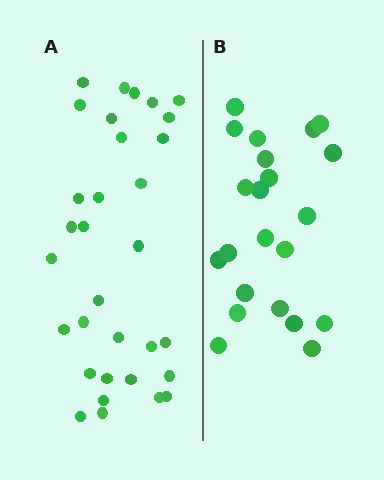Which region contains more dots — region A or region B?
Region A (the left region) has more dots.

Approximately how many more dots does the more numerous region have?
Region A has roughly 10 or so more dots than region B.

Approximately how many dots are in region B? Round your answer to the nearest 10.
About 20 dots. (The exact count is 22, which rounds to 20.)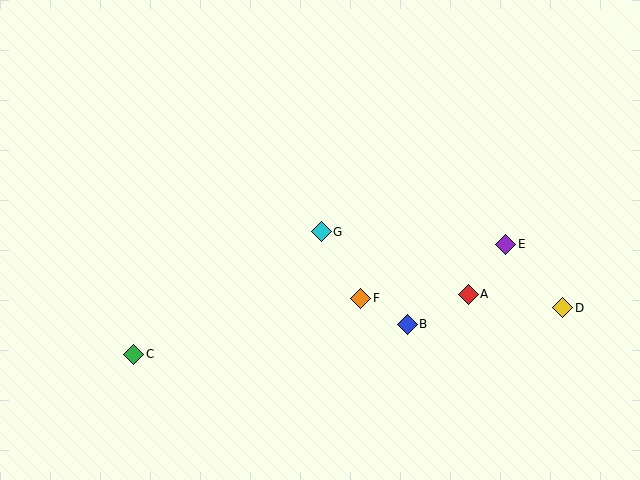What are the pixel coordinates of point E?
Point E is at (506, 244).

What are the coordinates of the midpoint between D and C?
The midpoint between D and C is at (348, 331).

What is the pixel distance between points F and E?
The distance between F and E is 155 pixels.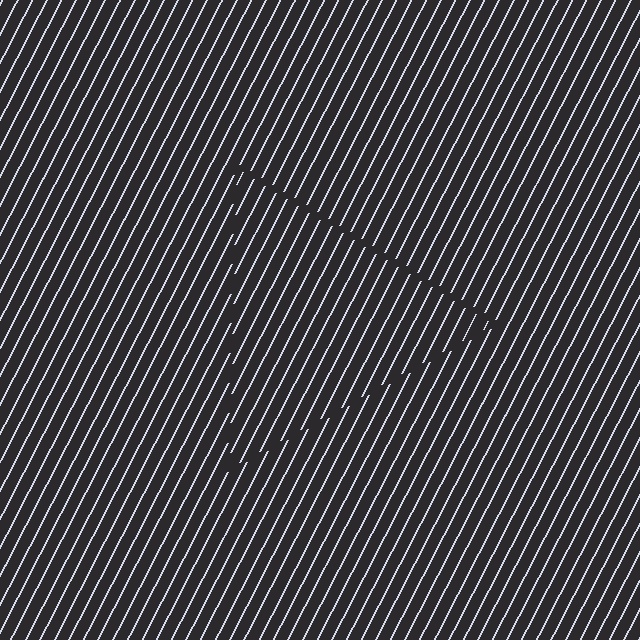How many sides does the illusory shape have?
3 sides — the line-ends trace a triangle.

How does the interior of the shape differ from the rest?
The interior of the shape contains the same grating, shifted by half a period — the contour is defined by the phase discontinuity where line-ends from the inner and outer gratings abut.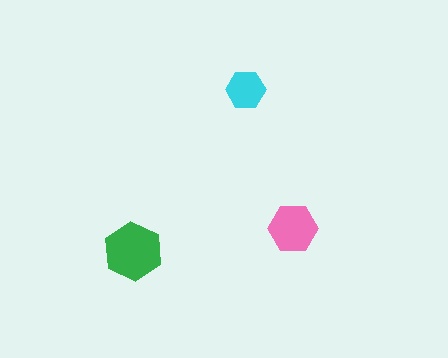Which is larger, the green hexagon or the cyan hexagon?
The green one.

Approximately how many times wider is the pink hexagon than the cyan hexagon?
About 1.5 times wider.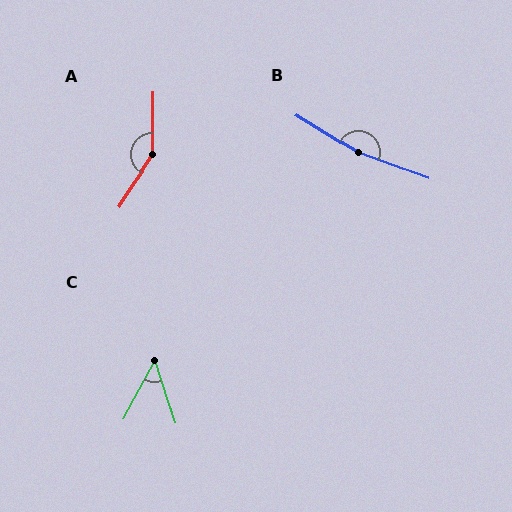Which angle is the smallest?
C, at approximately 46 degrees.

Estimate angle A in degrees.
Approximately 147 degrees.